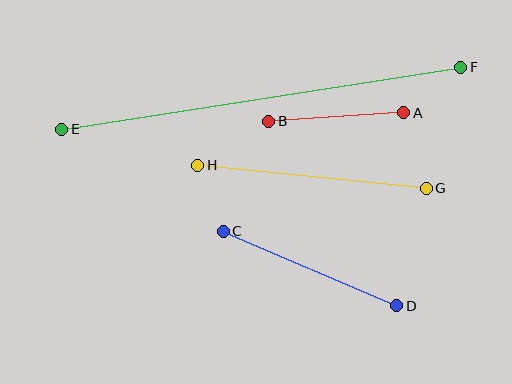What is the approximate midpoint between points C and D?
The midpoint is at approximately (310, 268) pixels.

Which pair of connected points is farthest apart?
Points E and F are farthest apart.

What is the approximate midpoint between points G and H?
The midpoint is at approximately (312, 177) pixels.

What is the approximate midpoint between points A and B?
The midpoint is at approximately (336, 117) pixels.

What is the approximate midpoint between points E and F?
The midpoint is at approximately (261, 98) pixels.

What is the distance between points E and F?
The distance is approximately 403 pixels.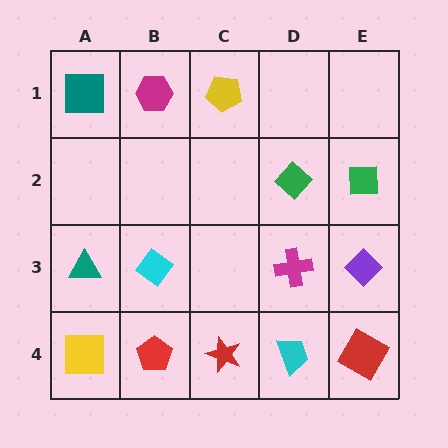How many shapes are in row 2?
2 shapes.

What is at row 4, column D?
A cyan trapezoid.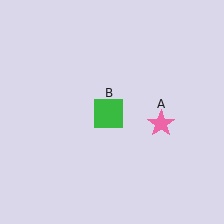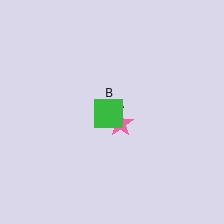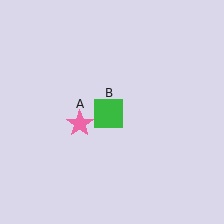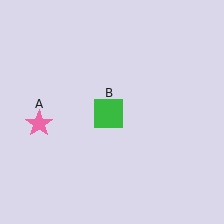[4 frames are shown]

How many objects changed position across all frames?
1 object changed position: pink star (object A).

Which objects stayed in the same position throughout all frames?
Green square (object B) remained stationary.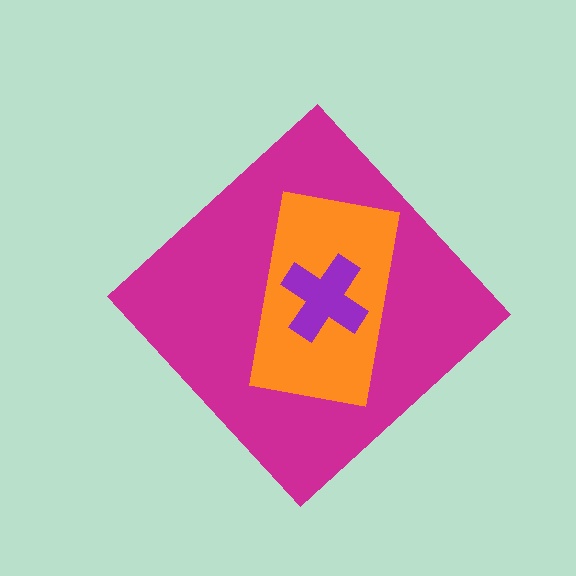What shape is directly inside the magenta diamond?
The orange rectangle.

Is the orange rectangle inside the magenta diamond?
Yes.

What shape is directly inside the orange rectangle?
The purple cross.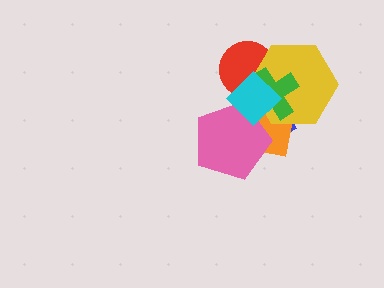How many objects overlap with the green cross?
5 objects overlap with the green cross.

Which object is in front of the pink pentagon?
The cyan diamond is in front of the pink pentagon.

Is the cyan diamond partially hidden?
No, no other shape covers it.